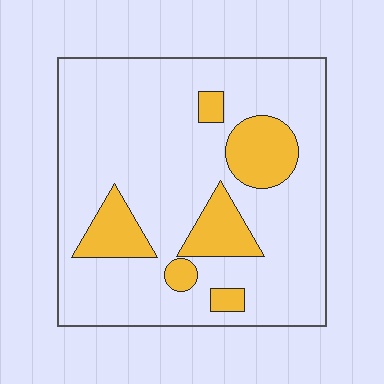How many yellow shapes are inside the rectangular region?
6.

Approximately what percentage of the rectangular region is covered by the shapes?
Approximately 20%.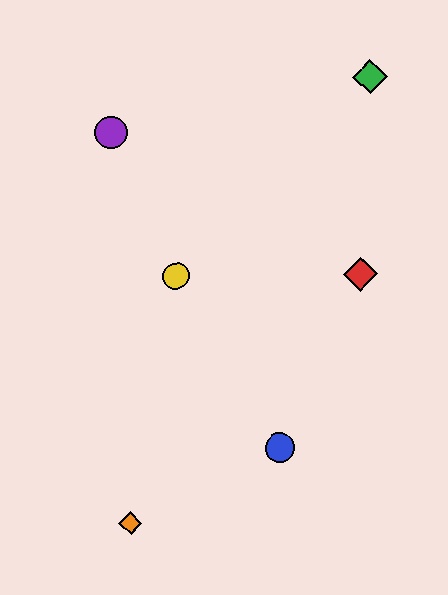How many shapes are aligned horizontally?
2 shapes (the red diamond, the yellow circle) are aligned horizontally.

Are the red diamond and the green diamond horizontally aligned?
No, the red diamond is at y≈274 and the green diamond is at y≈77.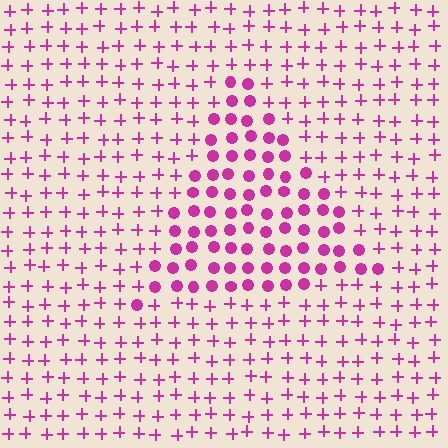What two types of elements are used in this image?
The image uses circles inside the triangle region and plus signs outside it.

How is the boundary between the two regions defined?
The boundary is defined by a change in element shape: circles inside vs. plus signs outside. All elements share the same color and spacing.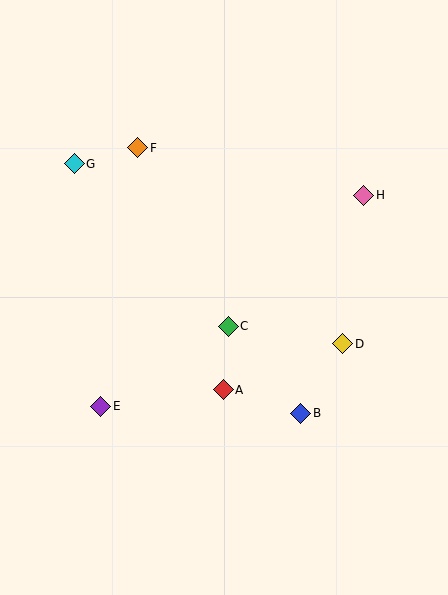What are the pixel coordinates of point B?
Point B is at (301, 413).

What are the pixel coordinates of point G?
Point G is at (74, 164).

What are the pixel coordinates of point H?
Point H is at (364, 195).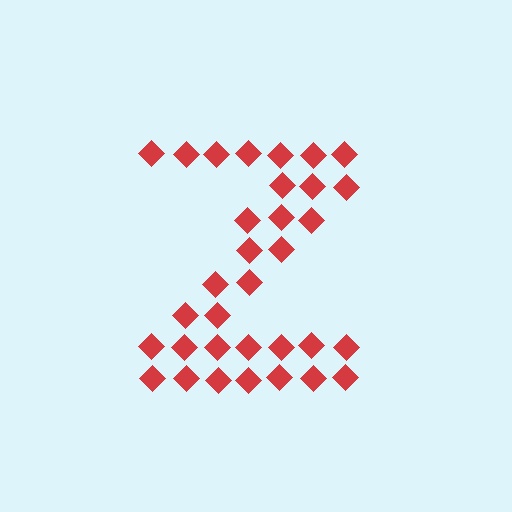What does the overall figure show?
The overall figure shows the letter Z.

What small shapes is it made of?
It is made of small diamonds.